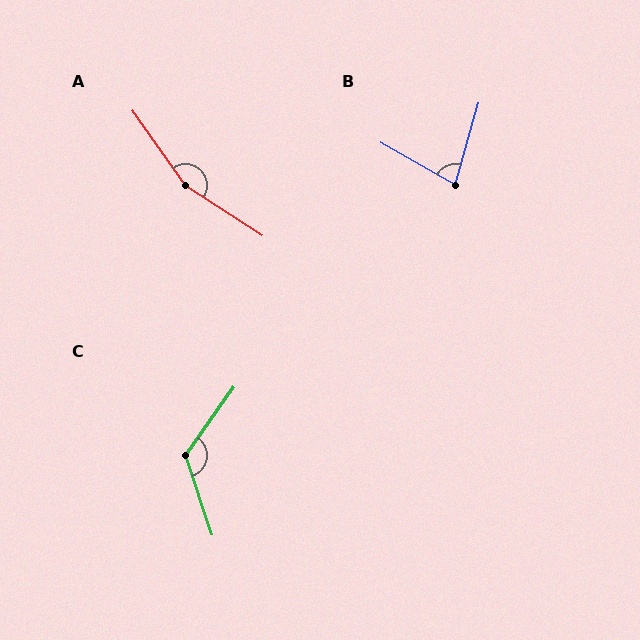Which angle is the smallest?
B, at approximately 76 degrees.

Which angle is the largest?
A, at approximately 158 degrees.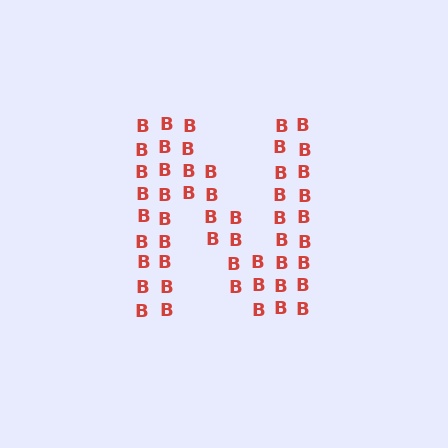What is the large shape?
The large shape is the letter N.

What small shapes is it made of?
It is made of small letter B's.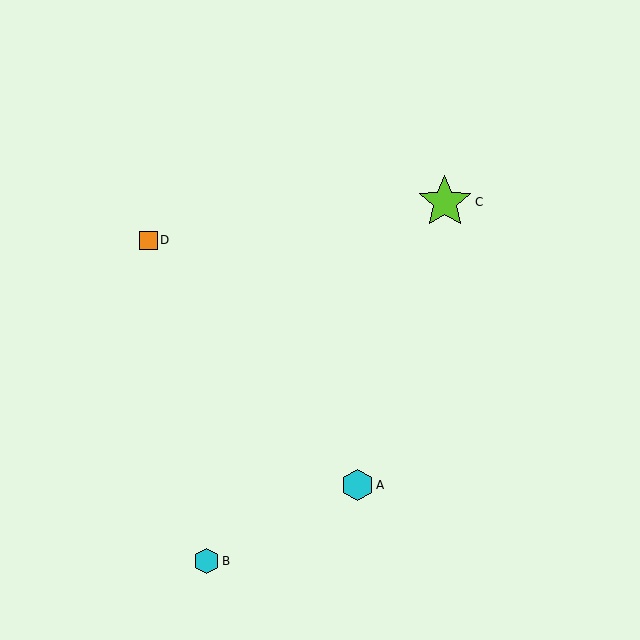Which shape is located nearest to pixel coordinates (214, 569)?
The cyan hexagon (labeled B) at (207, 561) is nearest to that location.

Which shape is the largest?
The lime star (labeled C) is the largest.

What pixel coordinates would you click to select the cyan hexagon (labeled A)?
Click at (357, 485) to select the cyan hexagon A.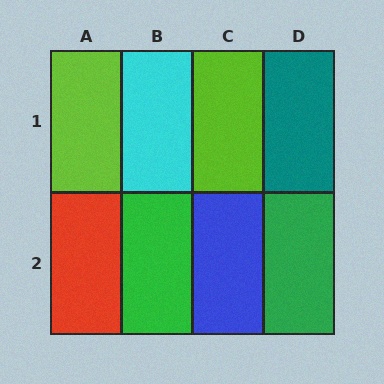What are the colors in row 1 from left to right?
Lime, cyan, lime, teal.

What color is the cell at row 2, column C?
Blue.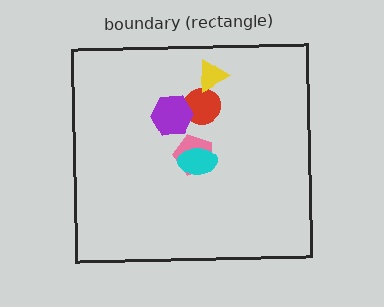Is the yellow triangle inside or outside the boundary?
Inside.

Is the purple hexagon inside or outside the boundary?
Inside.